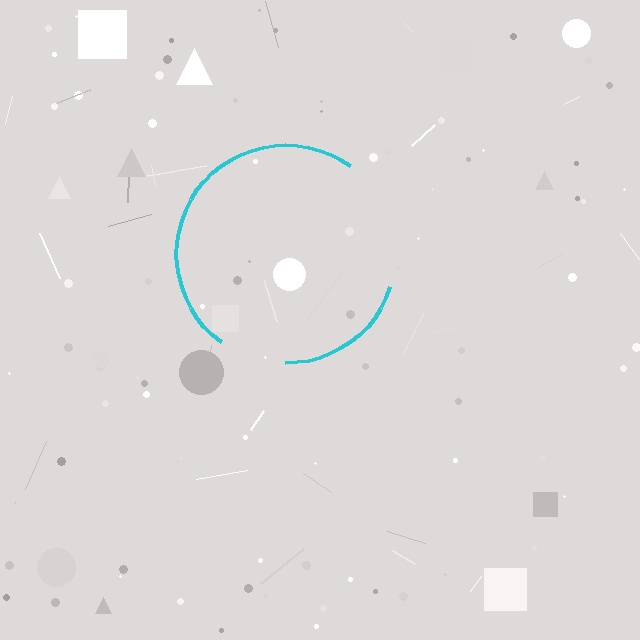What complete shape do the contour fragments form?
The contour fragments form a circle.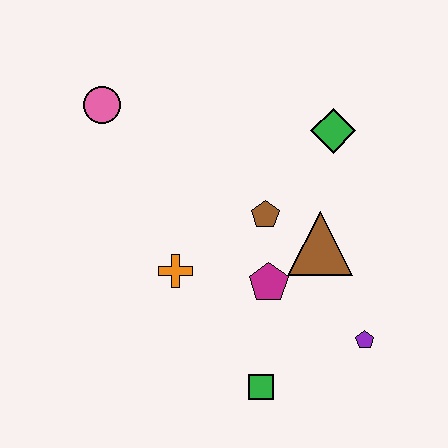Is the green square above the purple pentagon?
No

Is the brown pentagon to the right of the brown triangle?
No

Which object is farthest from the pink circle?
The purple pentagon is farthest from the pink circle.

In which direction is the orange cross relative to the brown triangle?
The orange cross is to the left of the brown triangle.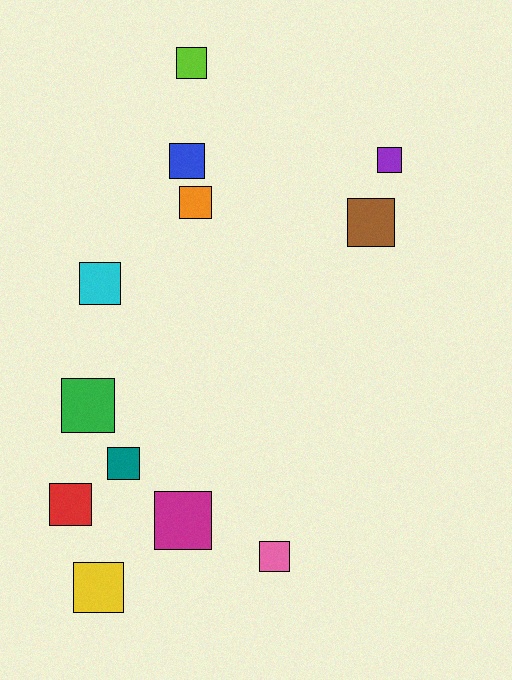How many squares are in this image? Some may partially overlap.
There are 12 squares.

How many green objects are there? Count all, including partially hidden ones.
There is 1 green object.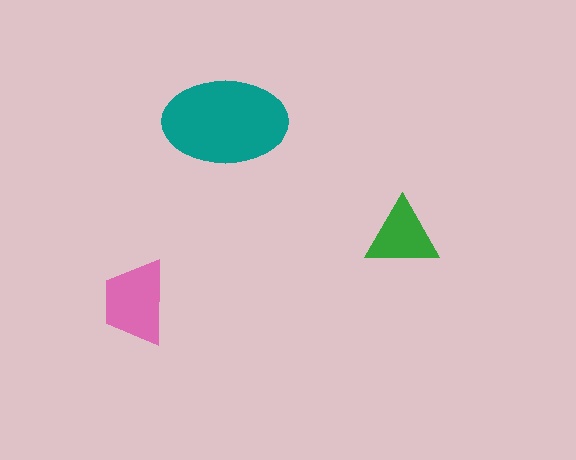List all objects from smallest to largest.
The green triangle, the pink trapezoid, the teal ellipse.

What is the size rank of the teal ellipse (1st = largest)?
1st.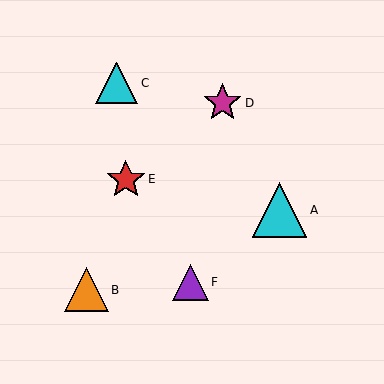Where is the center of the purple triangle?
The center of the purple triangle is at (191, 282).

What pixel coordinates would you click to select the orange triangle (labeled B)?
Click at (86, 290) to select the orange triangle B.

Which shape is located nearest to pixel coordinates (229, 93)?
The magenta star (labeled D) at (223, 103) is nearest to that location.